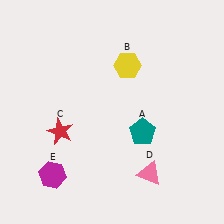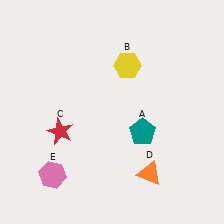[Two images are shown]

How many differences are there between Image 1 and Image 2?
There are 2 differences between the two images.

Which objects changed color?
D changed from pink to orange. E changed from magenta to pink.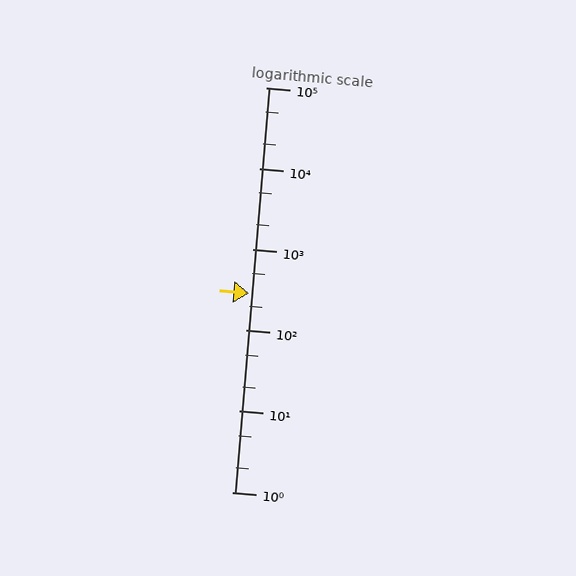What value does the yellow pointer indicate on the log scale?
The pointer indicates approximately 290.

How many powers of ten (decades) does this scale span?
The scale spans 5 decades, from 1 to 100000.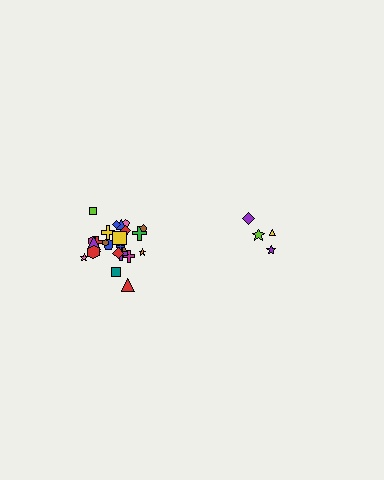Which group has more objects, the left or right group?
The left group.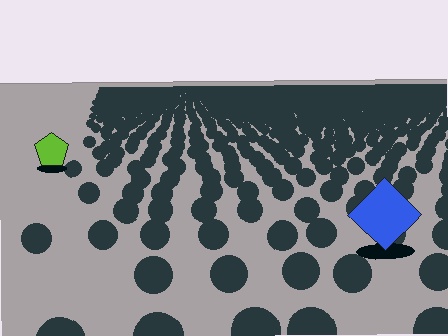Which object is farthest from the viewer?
The lime pentagon is farthest from the viewer. It appears smaller and the ground texture around it is denser.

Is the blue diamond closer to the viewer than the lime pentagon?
Yes. The blue diamond is closer — you can tell from the texture gradient: the ground texture is coarser near it.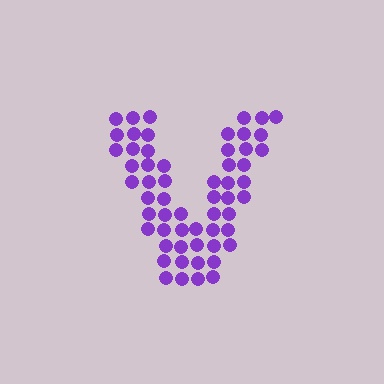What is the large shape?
The large shape is the letter V.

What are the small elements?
The small elements are circles.